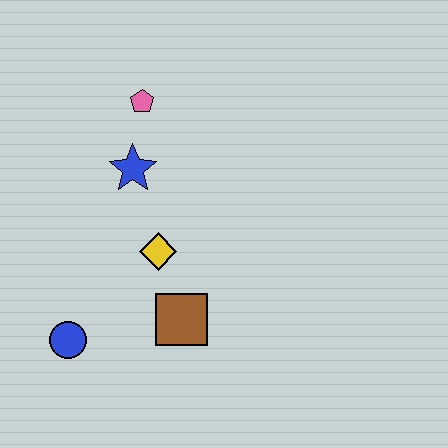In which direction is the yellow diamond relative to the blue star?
The yellow diamond is below the blue star.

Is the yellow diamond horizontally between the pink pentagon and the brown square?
Yes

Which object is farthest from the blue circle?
The pink pentagon is farthest from the blue circle.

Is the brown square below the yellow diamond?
Yes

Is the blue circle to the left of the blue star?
Yes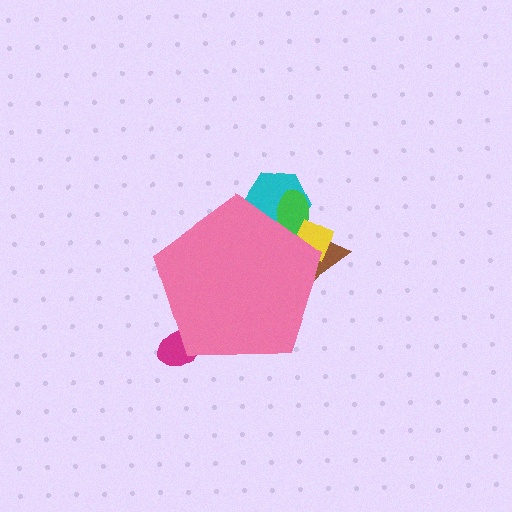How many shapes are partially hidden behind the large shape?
5 shapes are partially hidden.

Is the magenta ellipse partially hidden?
Yes, the magenta ellipse is partially hidden behind the pink pentagon.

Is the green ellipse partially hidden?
Yes, the green ellipse is partially hidden behind the pink pentagon.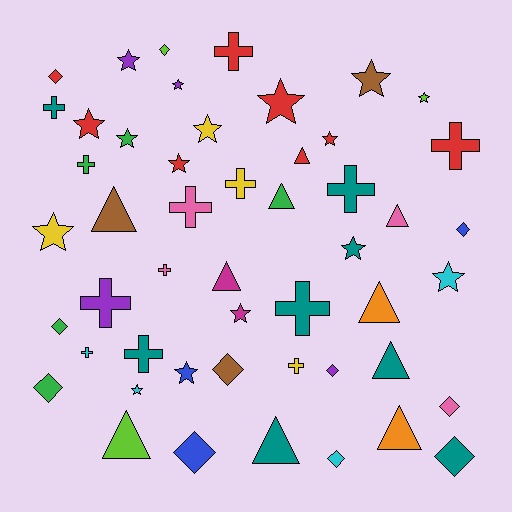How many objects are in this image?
There are 50 objects.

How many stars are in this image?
There are 16 stars.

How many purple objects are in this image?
There are 4 purple objects.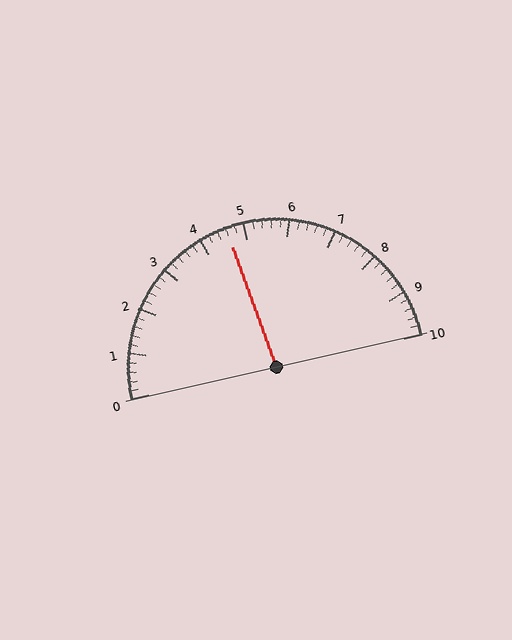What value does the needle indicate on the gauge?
The needle indicates approximately 4.6.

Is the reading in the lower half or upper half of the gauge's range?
The reading is in the lower half of the range (0 to 10).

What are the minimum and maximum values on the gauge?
The gauge ranges from 0 to 10.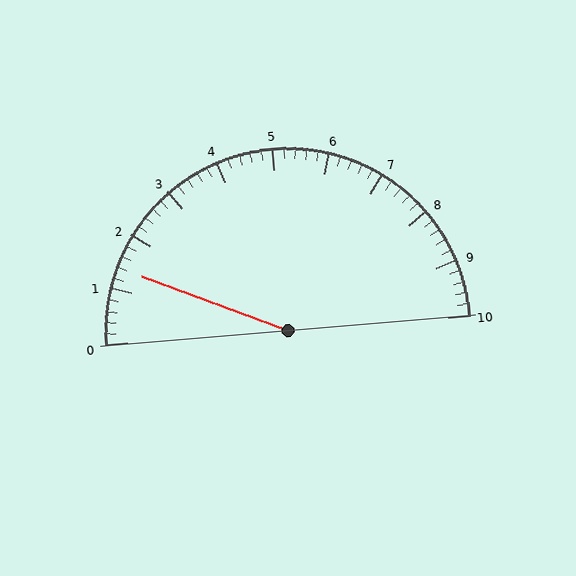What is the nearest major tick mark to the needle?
The nearest major tick mark is 1.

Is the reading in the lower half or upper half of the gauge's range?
The reading is in the lower half of the range (0 to 10).